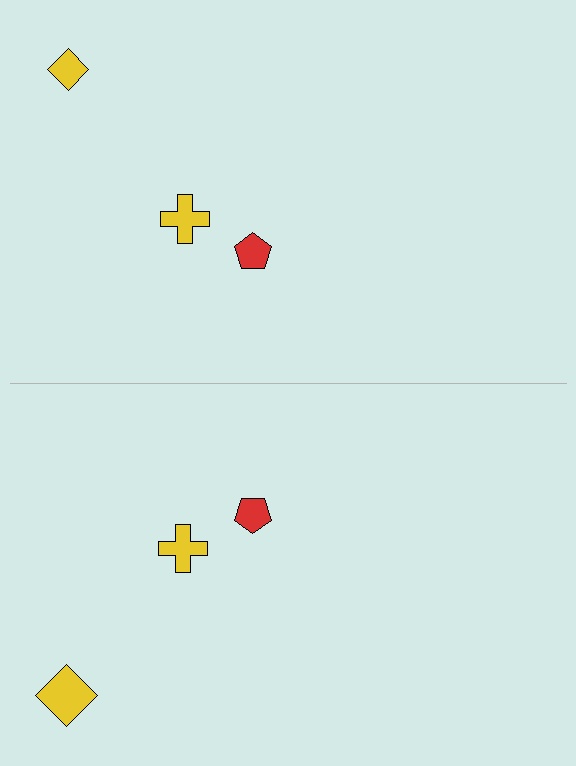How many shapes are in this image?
There are 6 shapes in this image.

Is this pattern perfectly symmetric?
No, the pattern is not perfectly symmetric. The yellow diamond on the bottom side has a different size than its mirror counterpart.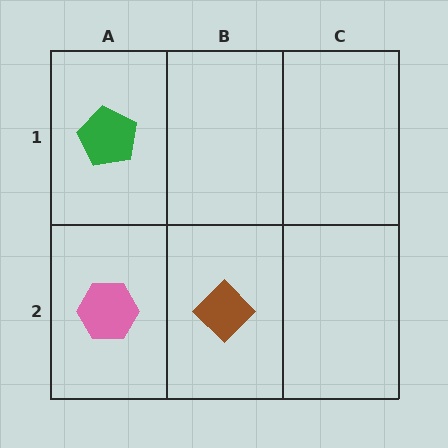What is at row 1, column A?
A green pentagon.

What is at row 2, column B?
A brown diamond.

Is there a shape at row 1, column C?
No, that cell is empty.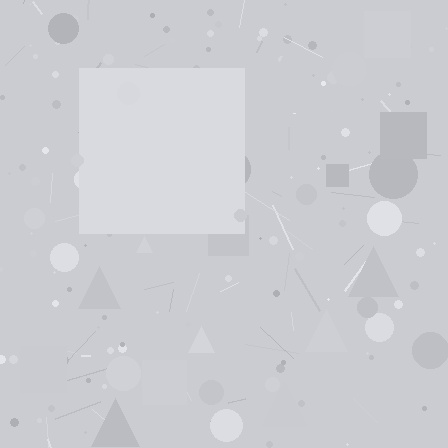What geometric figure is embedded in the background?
A square is embedded in the background.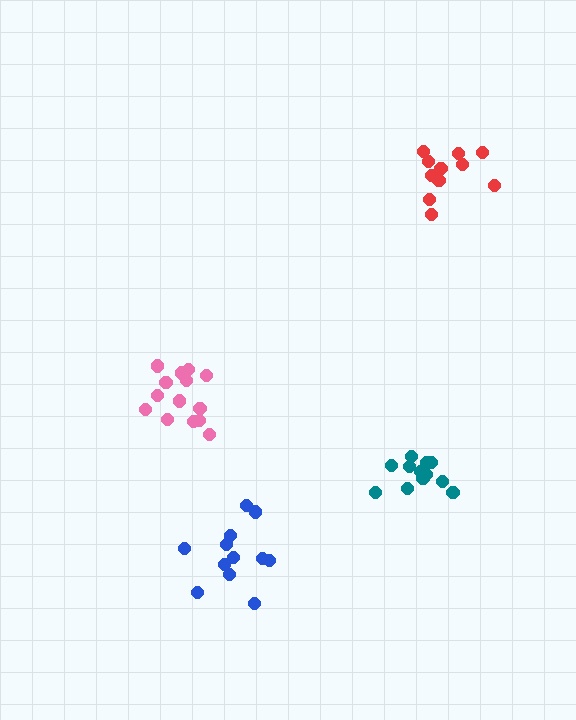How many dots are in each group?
Group 1: 12 dots, Group 2: 12 dots, Group 3: 11 dots, Group 4: 15 dots (50 total).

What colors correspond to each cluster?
The clusters are colored: blue, teal, red, pink.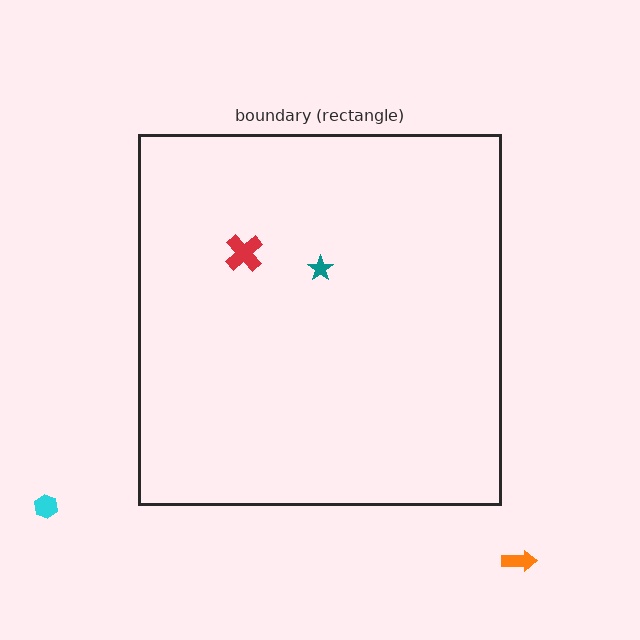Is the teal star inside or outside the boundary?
Inside.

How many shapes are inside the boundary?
2 inside, 2 outside.